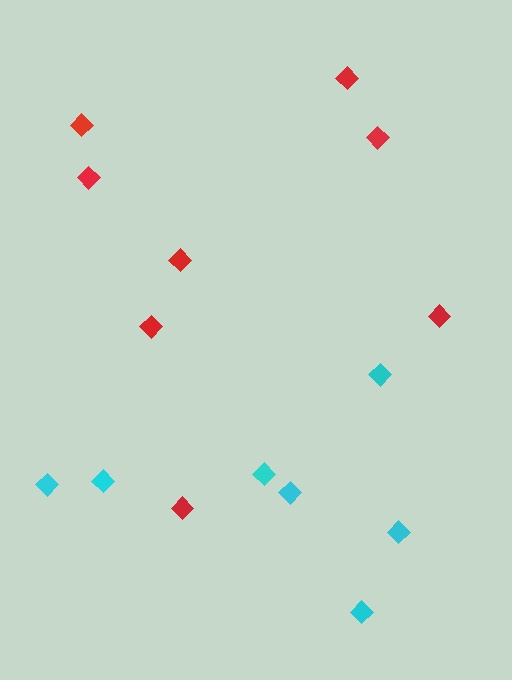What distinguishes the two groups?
There are 2 groups: one group of cyan diamonds (7) and one group of red diamonds (8).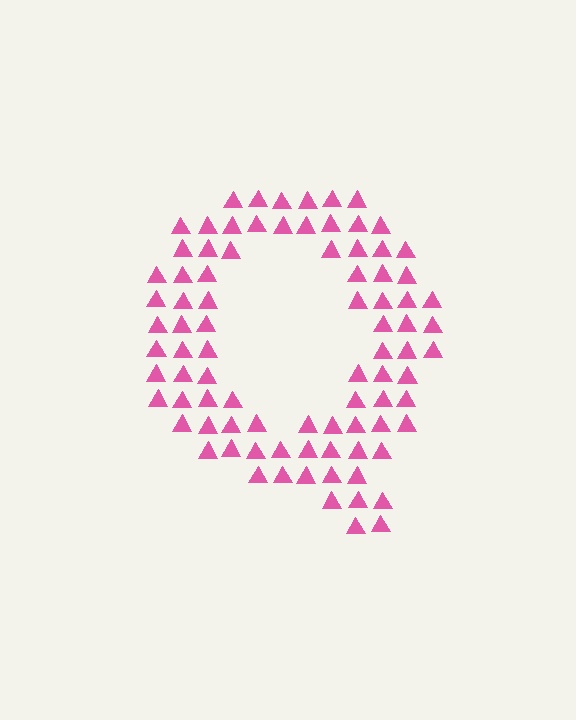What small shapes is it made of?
It is made of small triangles.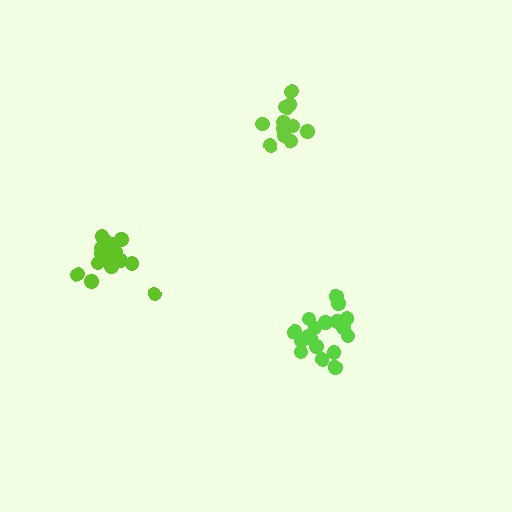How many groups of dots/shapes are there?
There are 3 groups.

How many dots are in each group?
Group 1: 18 dots, Group 2: 12 dots, Group 3: 18 dots (48 total).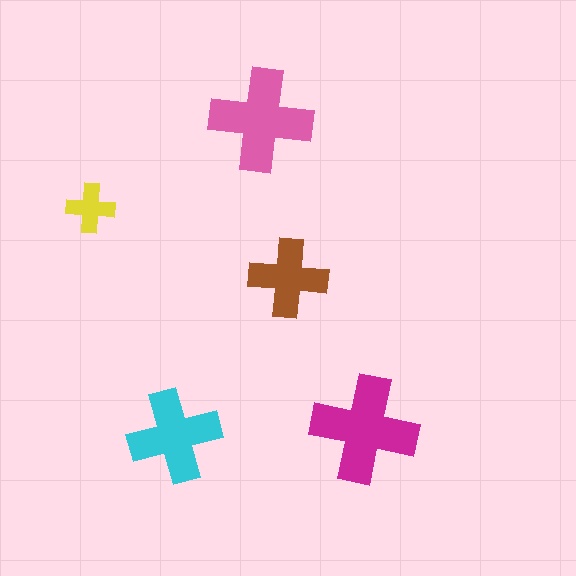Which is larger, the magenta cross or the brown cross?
The magenta one.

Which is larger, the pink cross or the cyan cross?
The pink one.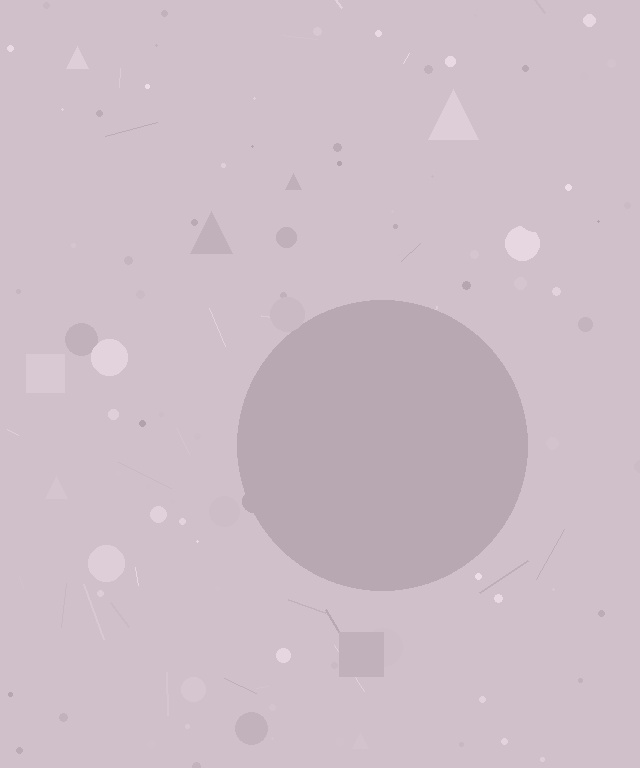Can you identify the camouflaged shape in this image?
The camouflaged shape is a circle.